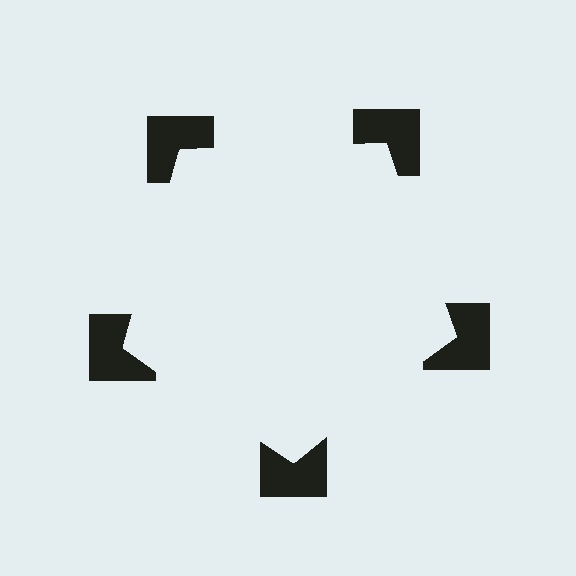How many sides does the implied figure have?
5 sides.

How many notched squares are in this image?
There are 5 — one at each vertex of the illusory pentagon.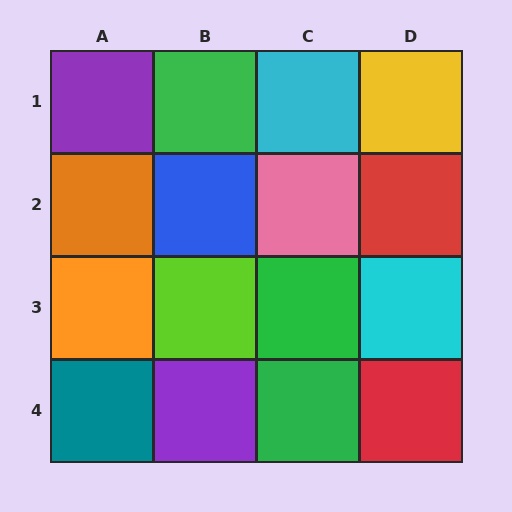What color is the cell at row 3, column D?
Cyan.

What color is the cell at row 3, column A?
Orange.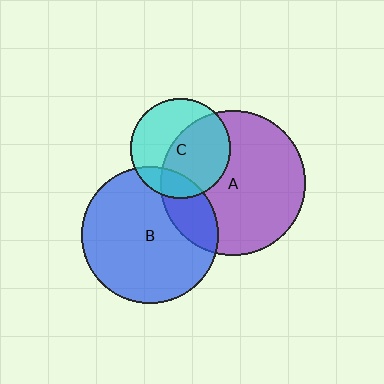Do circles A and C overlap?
Yes.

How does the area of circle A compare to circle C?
Approximately 2.1 times.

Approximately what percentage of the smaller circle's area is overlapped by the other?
Approximately 55%.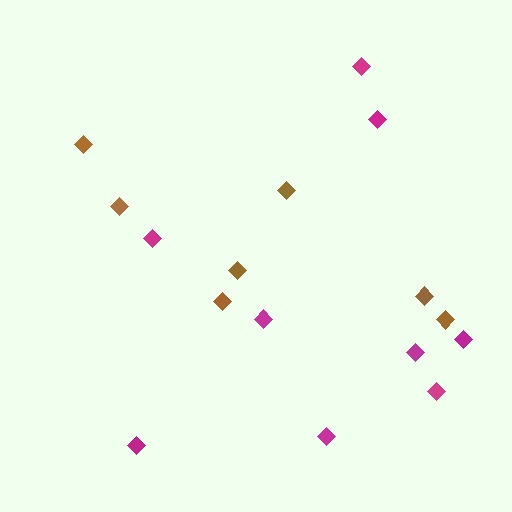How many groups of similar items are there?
There are 2 groups: one group of magenta diamonds (9) and one group of brown diamonds (7).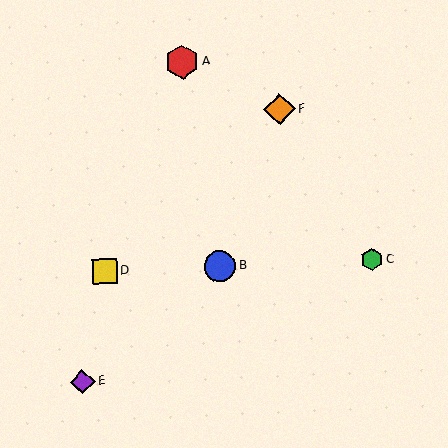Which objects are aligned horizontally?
Objects B, C, D are aligned horizontally.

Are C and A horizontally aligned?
No, C is at y≈259 and A is at y≈62.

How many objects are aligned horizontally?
3 objects (B, C, D) are aligned horizontally.